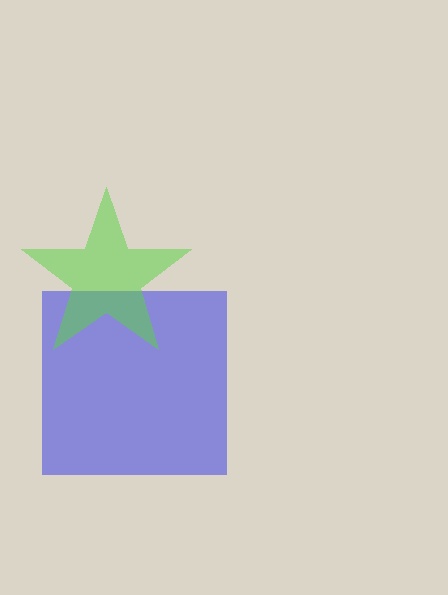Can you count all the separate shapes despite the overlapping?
Yes, there are 2 separate shapes.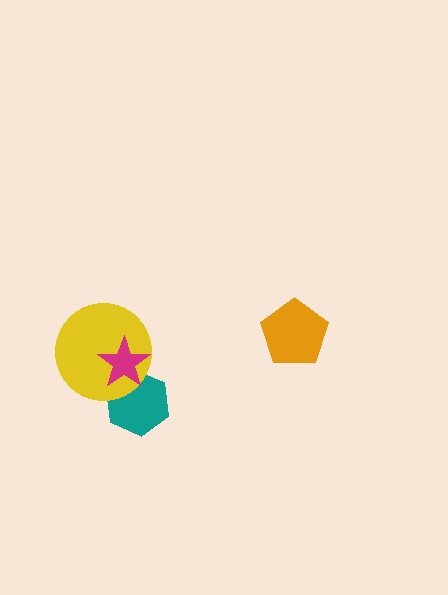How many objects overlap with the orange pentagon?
0 objects overlap with the orange pentagon.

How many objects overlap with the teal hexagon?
2 objects overlap with the teal hexagon.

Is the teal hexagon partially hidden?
Yes, it is partially covered by another shape.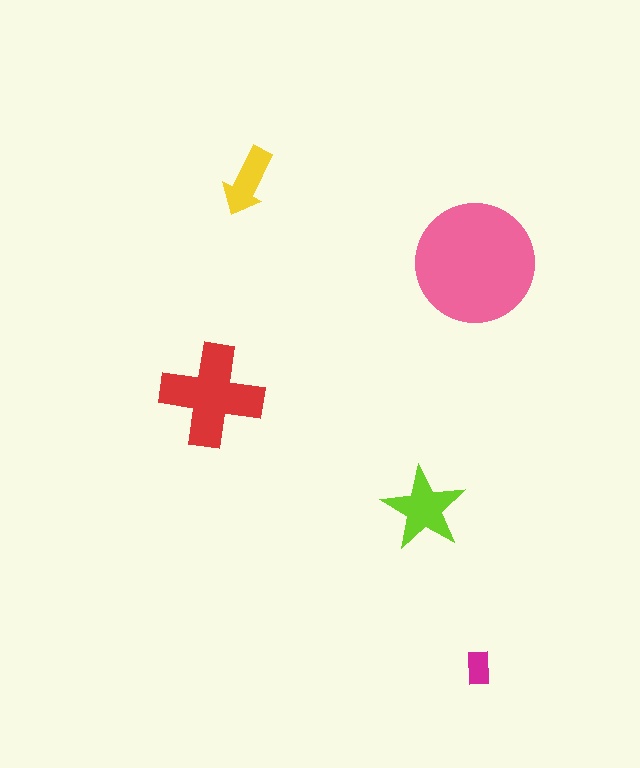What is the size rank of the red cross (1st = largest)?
2nd.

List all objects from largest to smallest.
The pink circle, the red cross, the lime star, the yellow arrow, the magenta rectangle.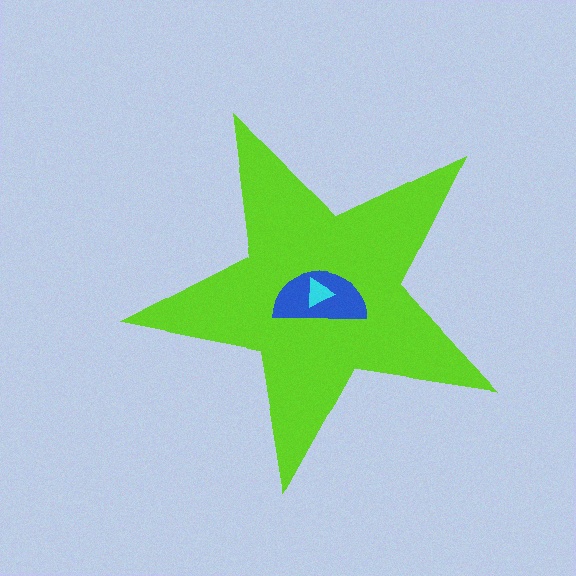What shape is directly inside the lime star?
The blue semicircle.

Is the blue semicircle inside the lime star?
Yes.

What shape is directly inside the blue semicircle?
The cyan triangle.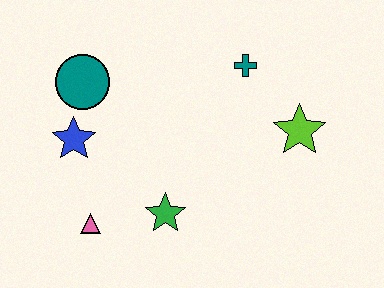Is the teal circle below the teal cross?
Yes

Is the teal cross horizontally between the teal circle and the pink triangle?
No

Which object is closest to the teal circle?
The blue star is closest to the teal circle.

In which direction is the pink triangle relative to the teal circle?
The pink triangle is below the teal circle.